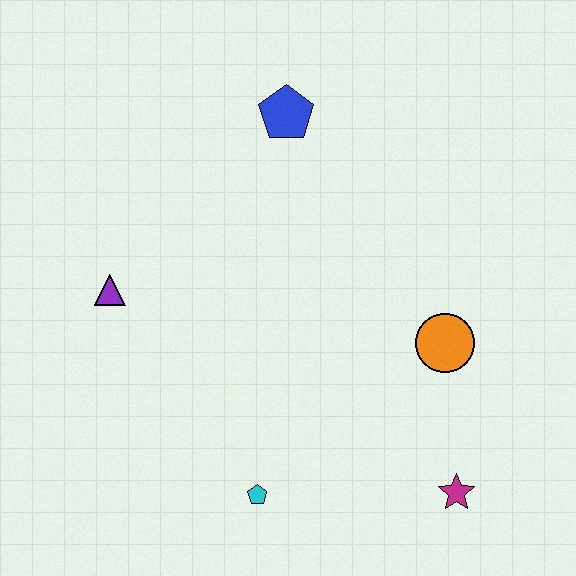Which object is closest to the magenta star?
The orange circle is closest to the magenta star.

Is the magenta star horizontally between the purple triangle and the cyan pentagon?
No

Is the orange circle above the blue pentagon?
No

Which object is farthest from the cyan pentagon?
The blue pentagon is farthest from the cyan pentagon.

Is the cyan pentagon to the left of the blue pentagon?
Yes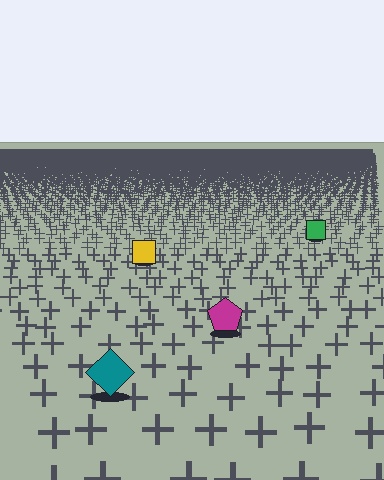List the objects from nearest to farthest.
From nearest to farthest: the teal diamond, the magenta pentagon, the yellow square, the green square.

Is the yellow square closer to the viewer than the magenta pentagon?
No. The magenta pentagon is closer — you can tell from the texture gradient: the ground texture is coarser near it.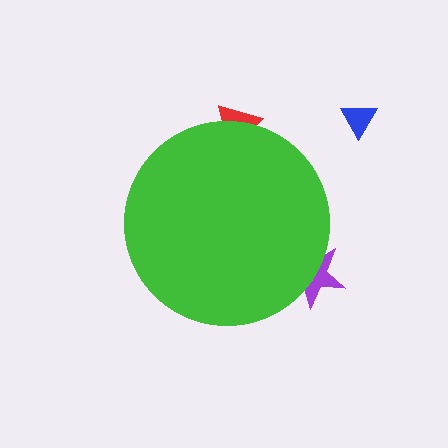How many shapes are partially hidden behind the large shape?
2 shapes are partially hidden.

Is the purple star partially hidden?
Yes, the purple star is partially hidden behind the green circle.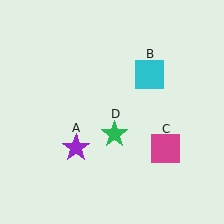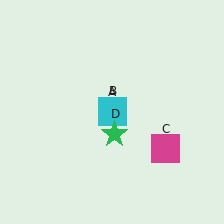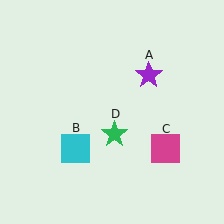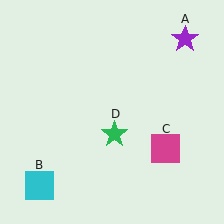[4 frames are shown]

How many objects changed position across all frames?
2 objects changed position: purple star (object A), cyan square (object B).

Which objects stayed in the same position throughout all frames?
Magenta square (object C) and green star (object D) remained stationary.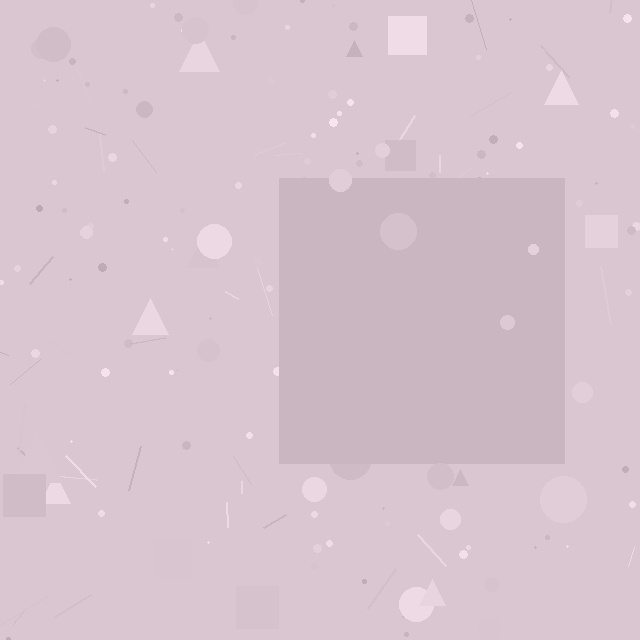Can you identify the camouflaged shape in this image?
The camouflaged shape is a square.